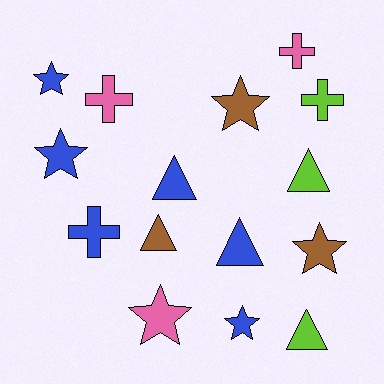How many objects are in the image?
There are 15 objects.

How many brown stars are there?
There are 2 brown stars.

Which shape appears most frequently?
Star, with 6 objects.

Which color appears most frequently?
Blue, with 6 objects.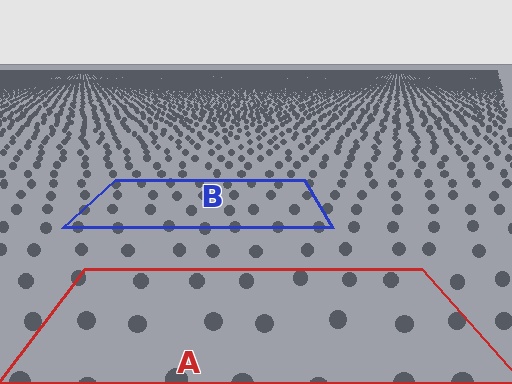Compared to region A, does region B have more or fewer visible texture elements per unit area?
Region B has more texture elements per unit area — they are packed more densely because it is farther away.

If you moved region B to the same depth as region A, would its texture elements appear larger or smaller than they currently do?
They would appear larger. At a closer depth, the same texture elements are projected at a bigger on-screen size.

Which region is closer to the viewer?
Region A is closer. The texture elements there are larger and more spread out.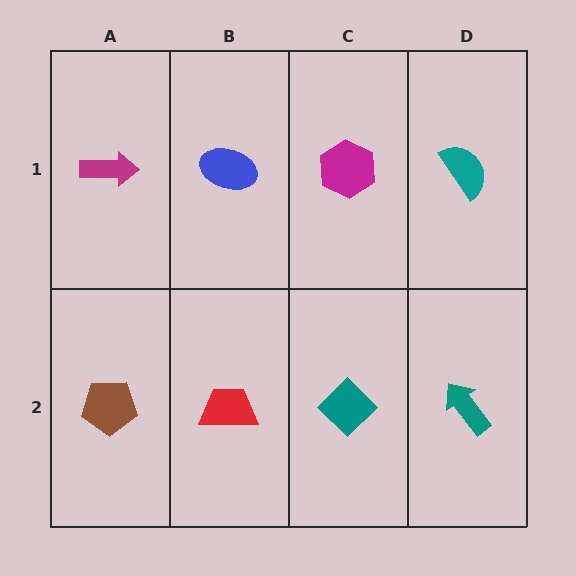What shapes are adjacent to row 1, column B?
A red trapezoid (row 2, column B), a magenta arrow (row 1, column A), a magenta hexagon (row 1, column C).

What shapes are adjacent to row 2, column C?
A magenta hexagon (row 1, column C), a red trapezoid (row 2, column B), a teal arrow (row 2, column D).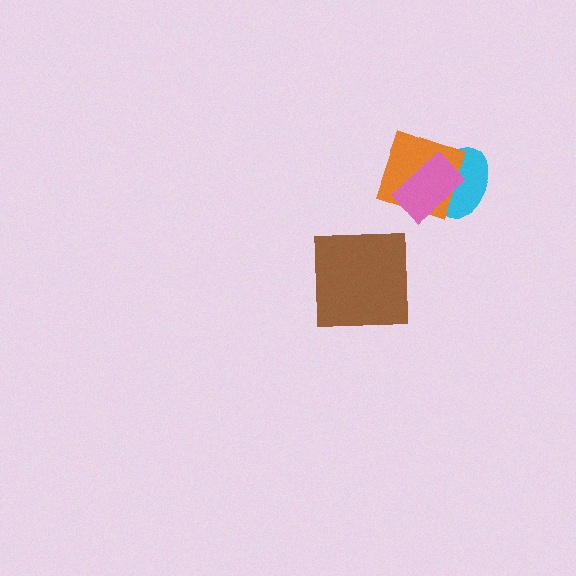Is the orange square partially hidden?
Yes, it is partially covered by another shape.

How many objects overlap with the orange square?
2 objects overlap with the orange square.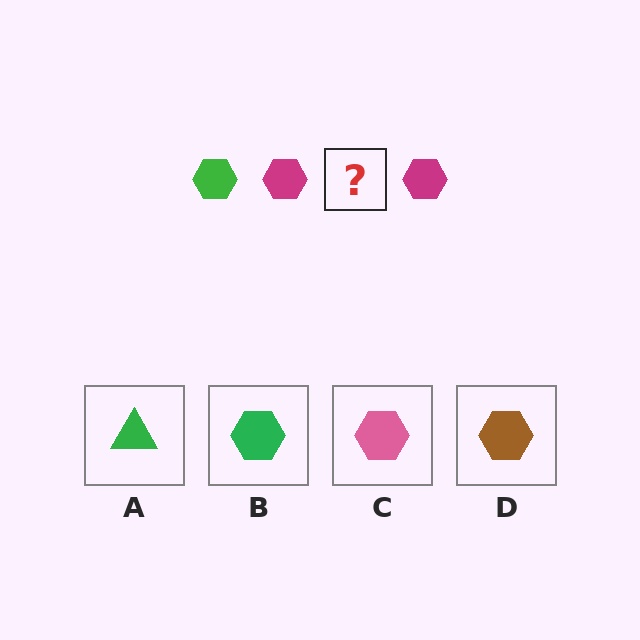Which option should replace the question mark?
Option B.